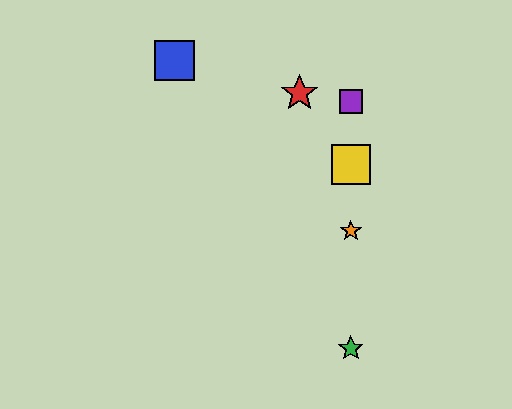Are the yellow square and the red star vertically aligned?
No, the yellow square is at x≈351 and the red star is at x≈300.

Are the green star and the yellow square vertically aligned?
Yes, both are at x≈351.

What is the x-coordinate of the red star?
The red star is at x≈300.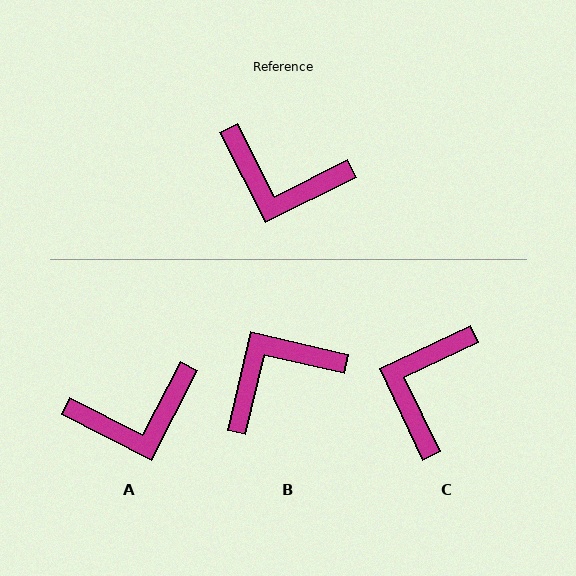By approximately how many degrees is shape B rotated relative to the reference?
Approximately 130 degrees clockwise.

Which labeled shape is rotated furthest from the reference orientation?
B, about 130 degrees away.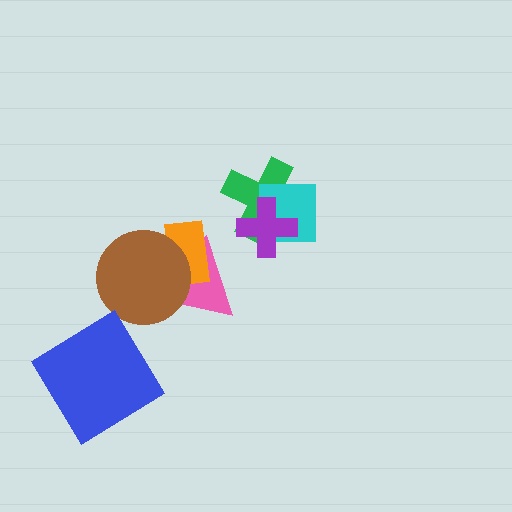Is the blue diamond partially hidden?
No, no other shape covers it.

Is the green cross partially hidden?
Yes, it is partially covered by another shape.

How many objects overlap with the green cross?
2 objects overlap with the green cross.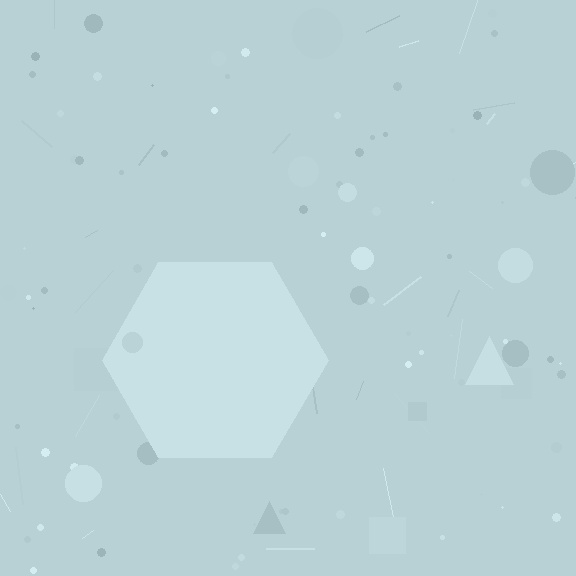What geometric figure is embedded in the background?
A hexagon is embedded in the background.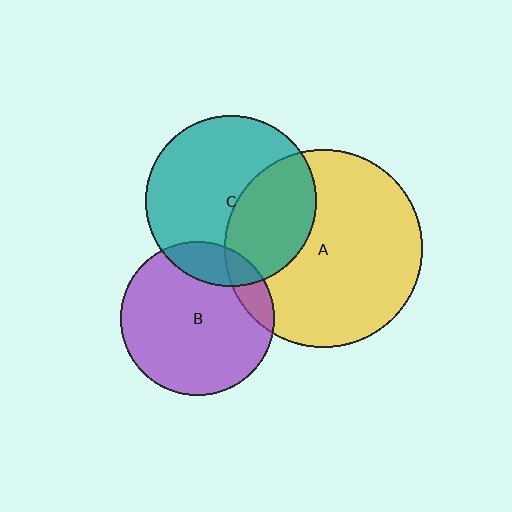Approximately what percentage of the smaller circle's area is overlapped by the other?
Approximately 10%.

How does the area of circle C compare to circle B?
Approximately 1.2 times.